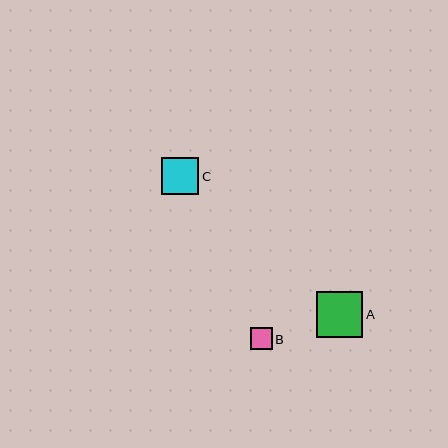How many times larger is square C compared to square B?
Square C is approximately 1.8 times the size of square B.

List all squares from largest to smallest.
From largest to smallest: A, C, B.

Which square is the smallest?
Square B is the smallest with a size of approximately 21 pixels.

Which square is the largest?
Square A is the largest with a size of approximately 46 pixels.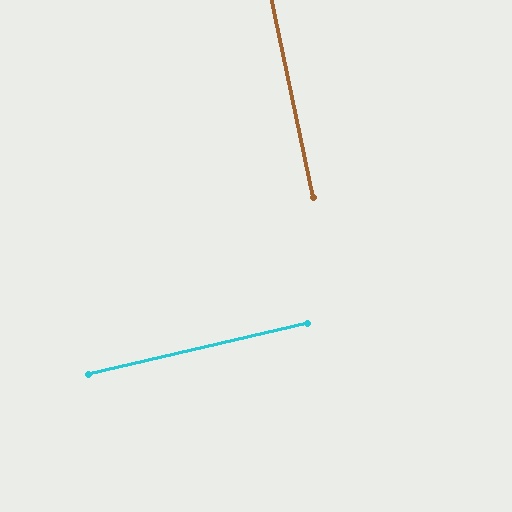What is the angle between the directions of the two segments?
Approximately 89 degrees.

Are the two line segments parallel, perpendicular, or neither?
Perpendicular — they meet at approximately 89°.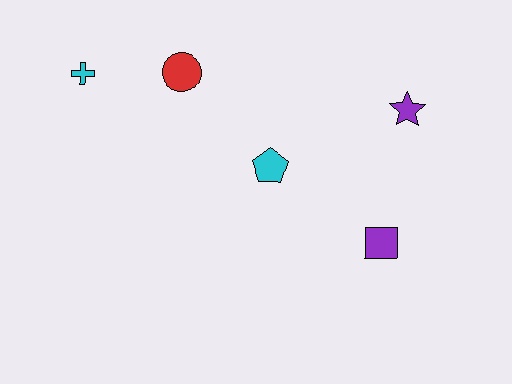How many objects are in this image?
There are 5 objects.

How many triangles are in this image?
There are no triangles.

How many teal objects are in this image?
There are no teal objects.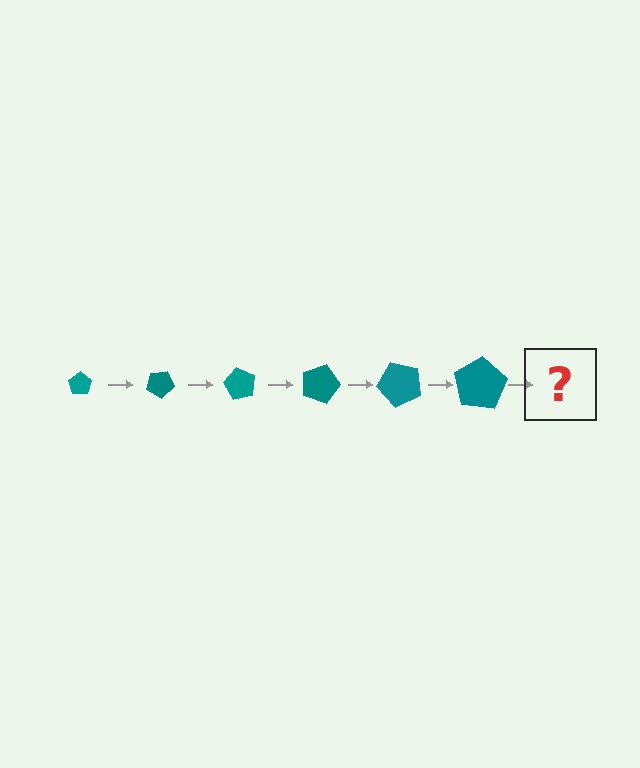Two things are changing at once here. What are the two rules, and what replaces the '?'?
The two rules are that the pentagon grows larger each step and it rotates 30 degrees each step. The '?' should be a pentagon, larger than the previous one and rotated 180 degrees from the start.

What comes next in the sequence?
The next element should be a pentagon, larger than the previous one and rotated 180 degrees from the start.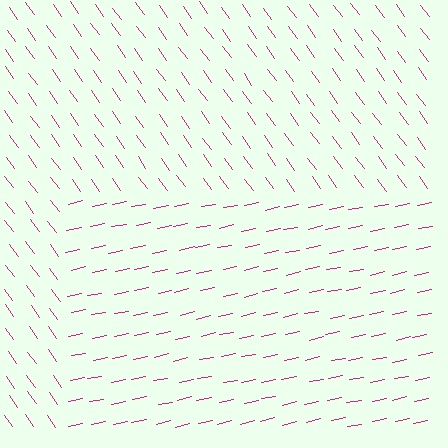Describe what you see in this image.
The image is filled with small magenta line segments. A rectangle region in the image has lines oriented differently from the surrounding lines, creating a visible texture boundary.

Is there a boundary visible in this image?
Yes, there is a texture boundary formed by a change in line orientation.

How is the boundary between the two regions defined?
The boundary is defined purely by a change in line orientation (approximately 66 degrees difference). All lines are the same color and thickness.